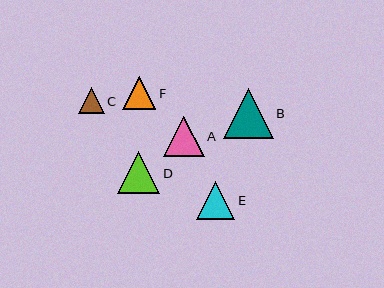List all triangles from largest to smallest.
From largest to smallest: B, D, A, E, F, C.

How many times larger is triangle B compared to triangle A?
Triangle B is approximately 1.2 times the size of triangle A.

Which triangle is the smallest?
Triangle C is the smallest with a size of approximately 26 pixels.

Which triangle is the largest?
Triangle B is the largest with a size of approximately 50 pixels.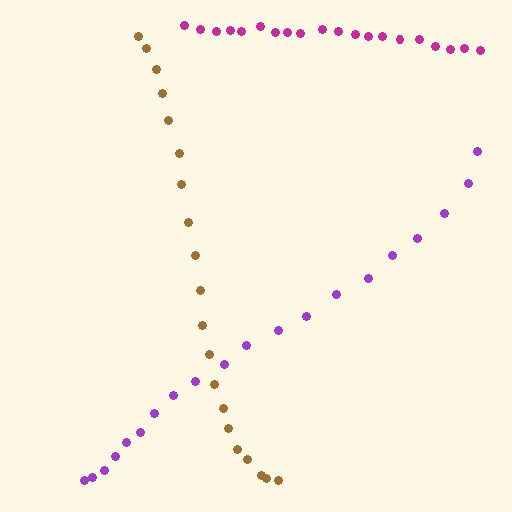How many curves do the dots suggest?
There are 3 distinct paths.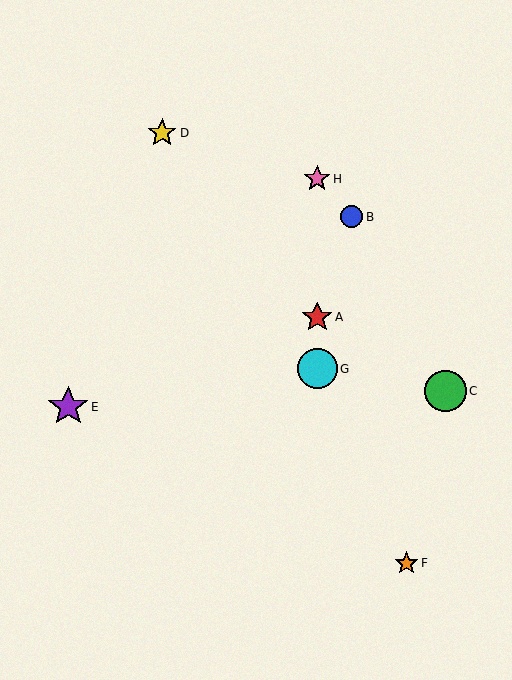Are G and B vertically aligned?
No, G is at x≈317 and B is at x≈352.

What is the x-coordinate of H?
Object H is at x≈317.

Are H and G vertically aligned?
Yes, both are at x≈317.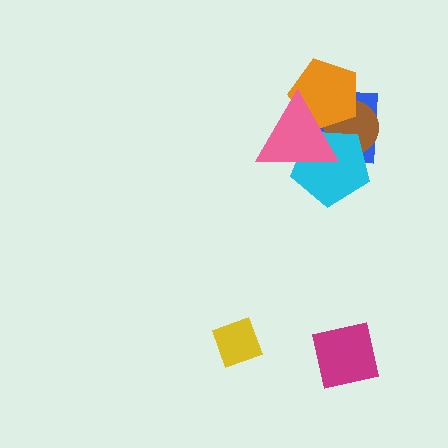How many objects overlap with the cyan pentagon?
3 objects overlap with the cyan pentagon.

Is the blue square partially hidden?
Yes, it is partially covered by another shape.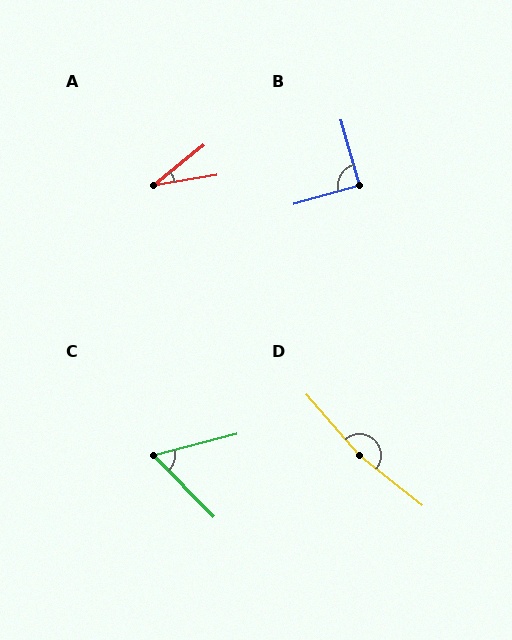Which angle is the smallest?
A, at approximately 30 degrees.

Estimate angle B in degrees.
Approximately 90 degrees.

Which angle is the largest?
D, at approximately 169 degrees.